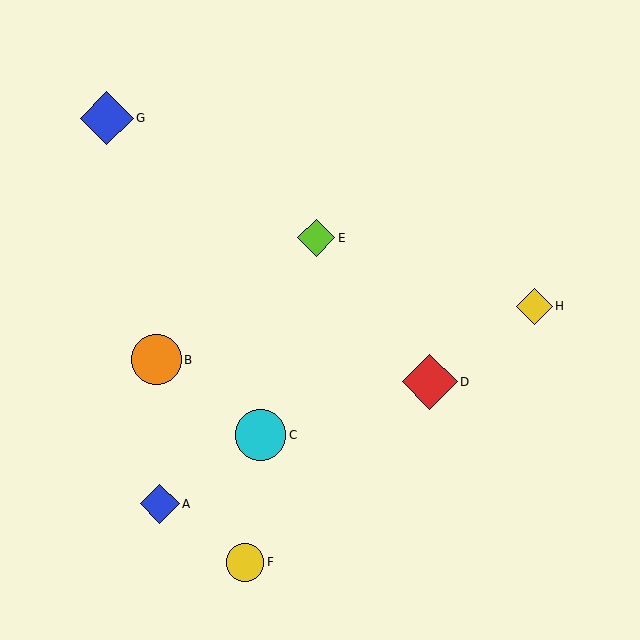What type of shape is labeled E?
Shape E is a lime diamond.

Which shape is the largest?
The red diamond (labeled D) is the largest.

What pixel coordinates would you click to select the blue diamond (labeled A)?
Click at (160, 504) to select the blue diamond A.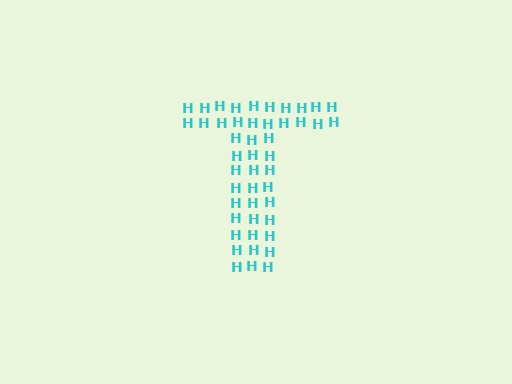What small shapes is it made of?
It is made of small letter H's.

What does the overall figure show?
The overall figure shows the letter T.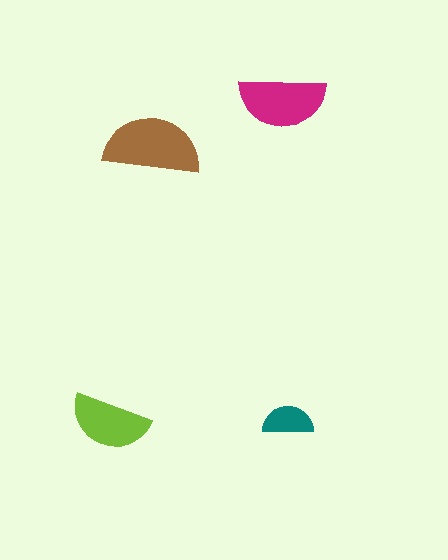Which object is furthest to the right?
The teal semicircle is rightmost.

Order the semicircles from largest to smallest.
the brown one, the magenta one, the lime one, the teal one.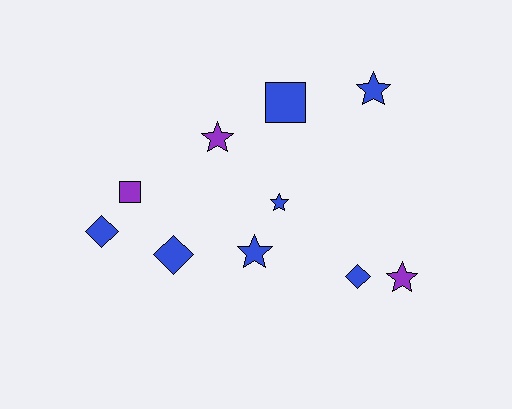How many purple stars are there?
There are 2 purple stars.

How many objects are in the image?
There are 10 objects.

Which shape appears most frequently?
Star, with 5 objects.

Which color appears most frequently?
Blue, with 7 objects.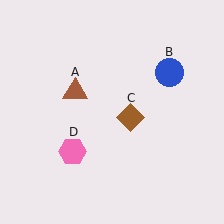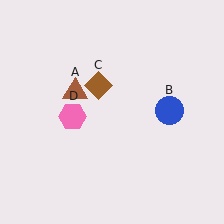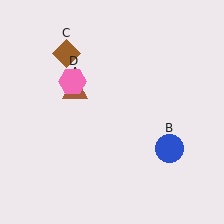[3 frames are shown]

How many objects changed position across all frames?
3 objects changed position: blue circle (object B), brown diamond (object C), pink hexagon (object D).